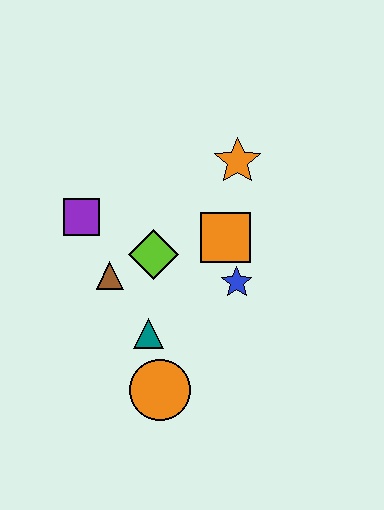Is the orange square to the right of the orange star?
No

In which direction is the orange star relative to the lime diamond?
The orange star is above the lime diamond.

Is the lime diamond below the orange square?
Yes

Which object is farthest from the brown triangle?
The orange star is farthest from the brown triangle.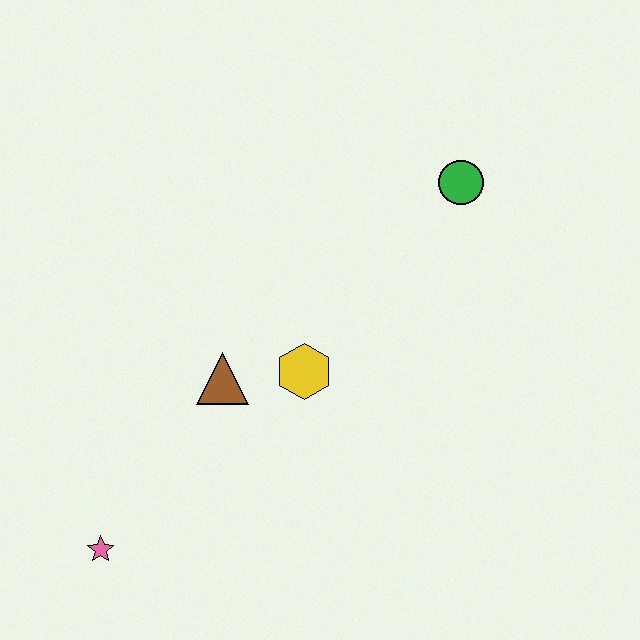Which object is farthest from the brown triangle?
The green circle is farthest from the brown triangle.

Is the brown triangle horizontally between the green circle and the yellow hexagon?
No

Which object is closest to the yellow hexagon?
The brown triangle is closest to the yellow hexagon.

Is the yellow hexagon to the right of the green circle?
No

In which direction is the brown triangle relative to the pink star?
The brown triangle is above the pink star.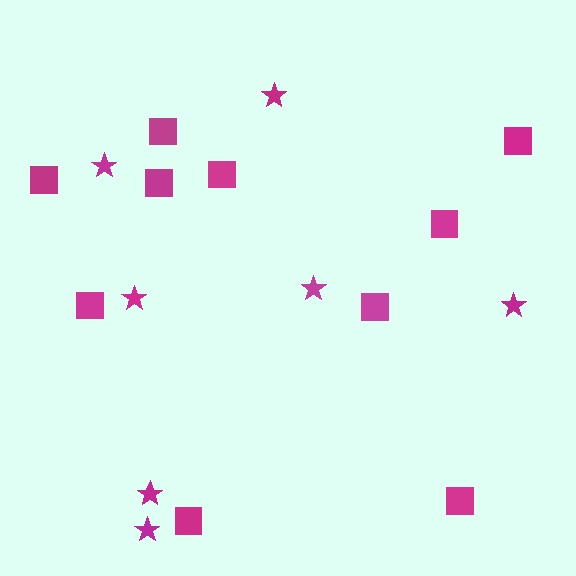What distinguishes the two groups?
There are 2 groups: one group of stars (7) and one group of squares (10).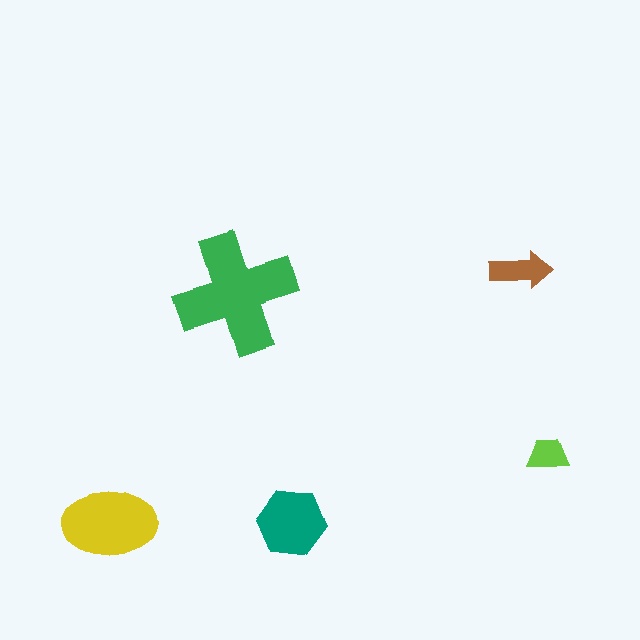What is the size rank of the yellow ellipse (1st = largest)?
2nd.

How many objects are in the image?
There are 5 objects in the image.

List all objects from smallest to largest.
The lime trapezoid, the brown arrow, the teal hexagon, the yellow ellipse, the green cross.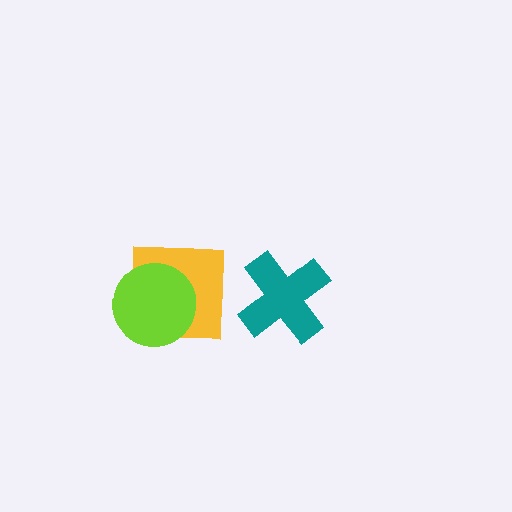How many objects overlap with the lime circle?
1 object overlaps with the lime circle.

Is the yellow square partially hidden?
Yes, it is partially covered by another shape.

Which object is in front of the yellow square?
The lime circle is in front of the yellow square.